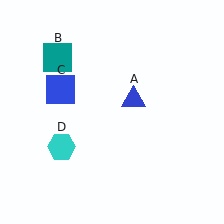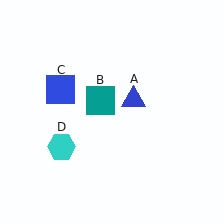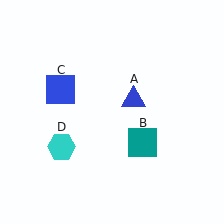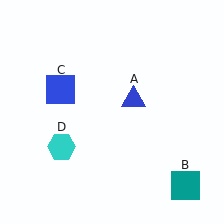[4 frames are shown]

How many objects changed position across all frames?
1 object changed position: teal square (object B).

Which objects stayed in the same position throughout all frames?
Blue triangle (object A) and blue square (object C) and cyan hexagon (object D) remained stationary.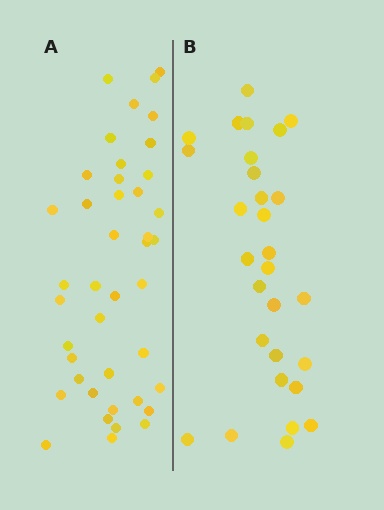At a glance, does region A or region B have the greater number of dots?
Region A (the left region) has more dots.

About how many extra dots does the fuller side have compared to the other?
Region A has approximately 15 more dots than region B.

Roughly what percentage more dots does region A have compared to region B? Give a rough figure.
About 45% more.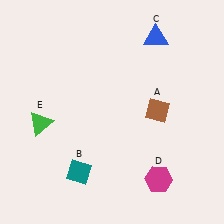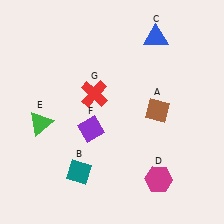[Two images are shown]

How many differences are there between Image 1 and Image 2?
There are 2 differences between the two images.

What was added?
A purple diamond (F), a red cross (G) were added in Image 2.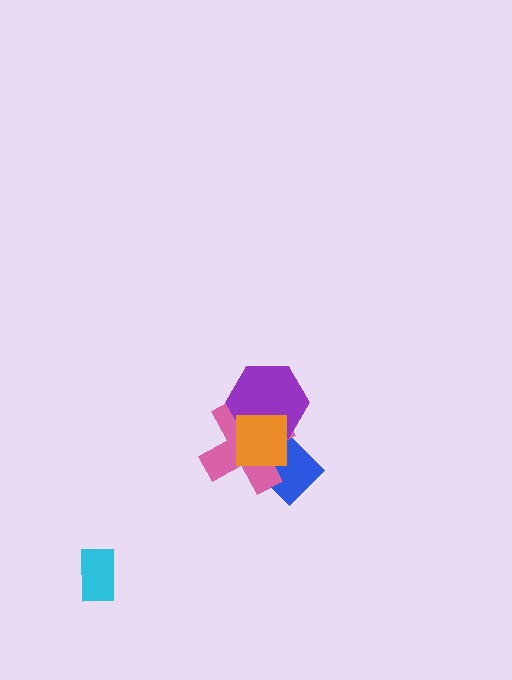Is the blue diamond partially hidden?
Yes, it is partially covered by another shape.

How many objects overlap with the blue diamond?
2 objects overlap with the blue diamond.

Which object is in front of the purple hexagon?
The orange square is in front of the purple hexagon.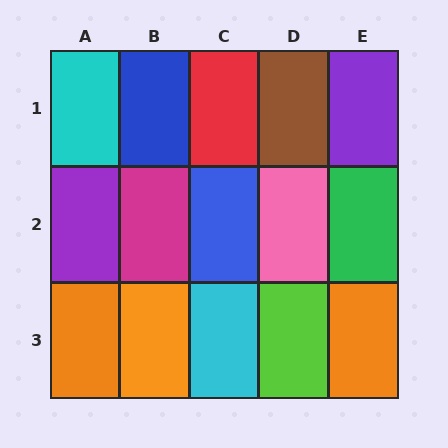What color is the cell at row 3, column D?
Lime.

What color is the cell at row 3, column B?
Orange.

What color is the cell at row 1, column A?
Cyan.